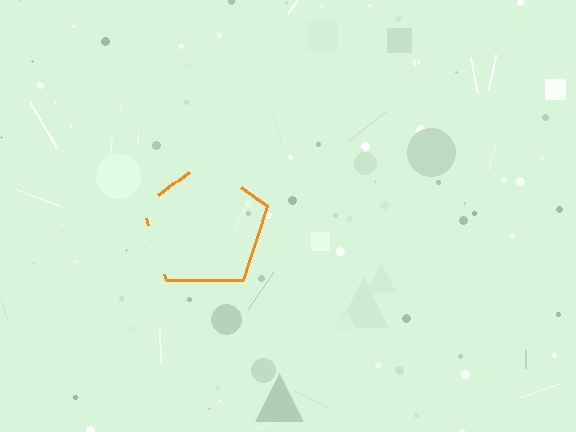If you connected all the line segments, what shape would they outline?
They would outline a pentagon.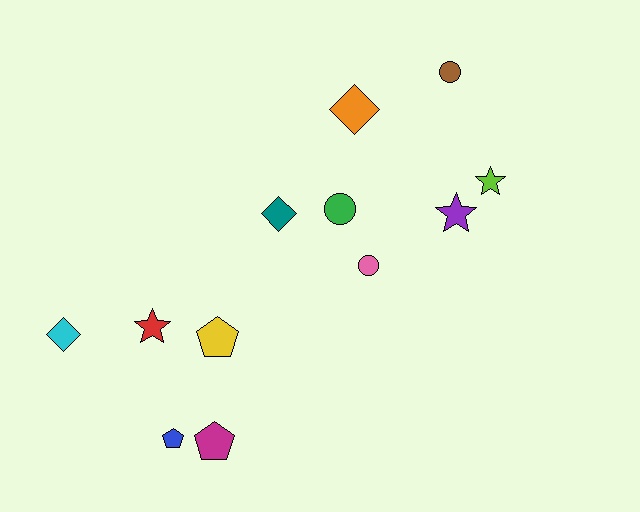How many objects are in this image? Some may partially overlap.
There are 12 objects.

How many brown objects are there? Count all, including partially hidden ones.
There is 1 brown object.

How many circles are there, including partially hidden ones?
There are 3 circles.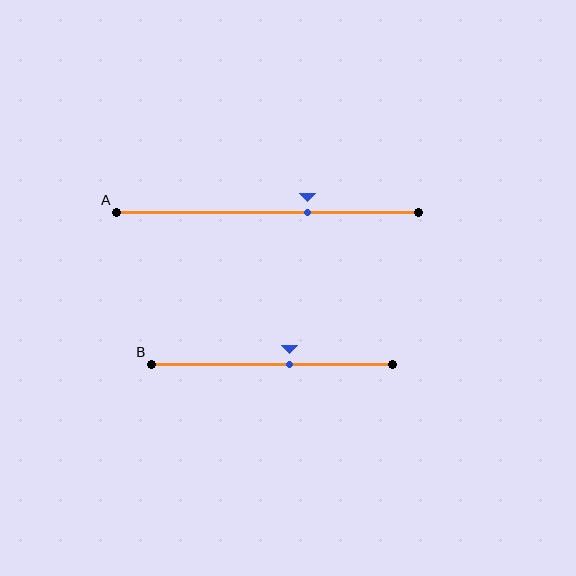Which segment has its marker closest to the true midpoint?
Segment B has its marker closest to the true midpoint.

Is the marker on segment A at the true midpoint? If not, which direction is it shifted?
No, the marker on segment A is shifted to the right by about 13% of the segment length.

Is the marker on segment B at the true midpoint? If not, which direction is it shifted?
No, the marker on segment B is shifted to the right by about 7% of the segment length.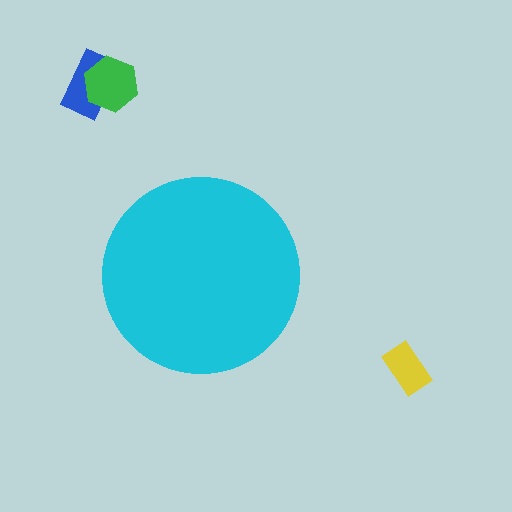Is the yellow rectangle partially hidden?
No, the yellow rectangle is fully visible.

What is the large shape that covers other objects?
A cyan circle.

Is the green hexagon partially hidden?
No, the green hexagon is fully visible.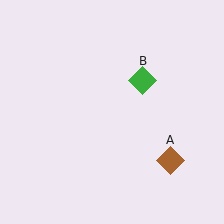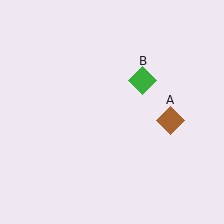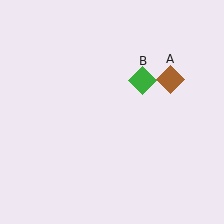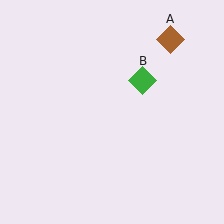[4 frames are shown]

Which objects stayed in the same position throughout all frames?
Green diamond (object B) remained stationary.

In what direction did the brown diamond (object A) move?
The brown diamond (object A) moved up.